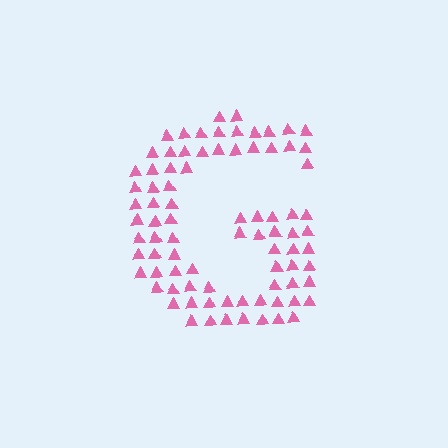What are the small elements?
The small elements are triangles.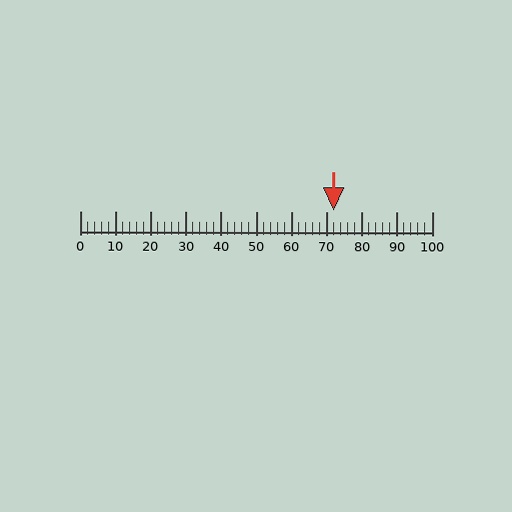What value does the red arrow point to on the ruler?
The red arrow points to approximately 72.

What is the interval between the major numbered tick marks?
The major tick marks are spaced 10 units apart.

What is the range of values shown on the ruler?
The ruler shows values from 0 to 100.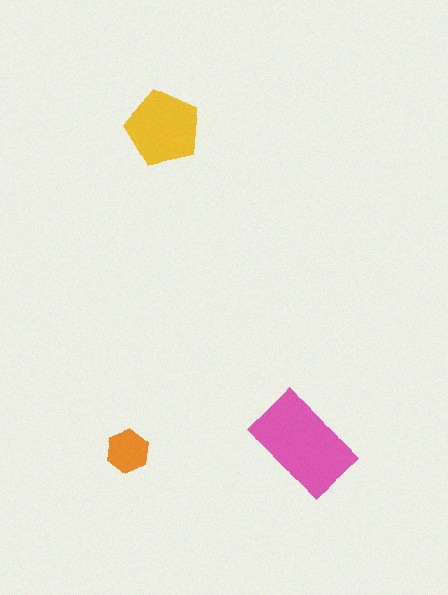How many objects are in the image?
There are 3 objects in the image.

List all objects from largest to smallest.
The pink rectangle, the yellow pentagon, the orange hexagon.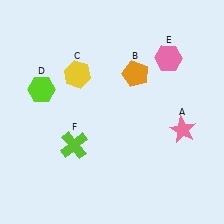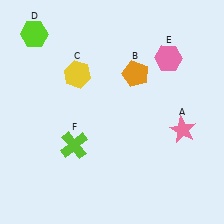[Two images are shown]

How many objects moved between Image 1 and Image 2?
1 object moved between the two images.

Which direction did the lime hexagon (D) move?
The lime hexagon (D) moved up.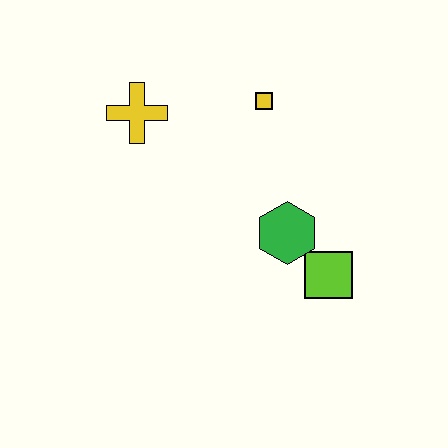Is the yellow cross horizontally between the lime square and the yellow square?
No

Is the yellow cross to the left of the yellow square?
Yes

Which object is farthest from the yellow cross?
The lime square is farthest from the yellow cross.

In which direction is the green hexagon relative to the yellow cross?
The green hexagon is to the right of the yellow cross.